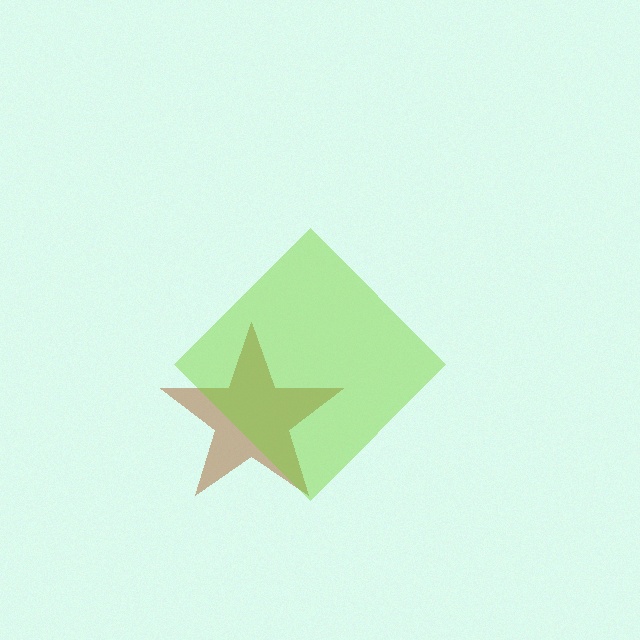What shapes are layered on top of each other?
The layered shapes are: a brown star, a lime diamond.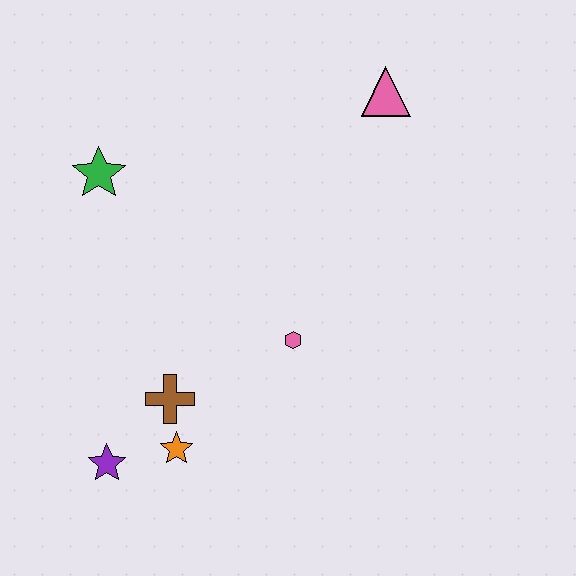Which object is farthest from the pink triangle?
The purple star is farthest from the pink triangle.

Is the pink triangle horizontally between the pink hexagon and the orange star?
No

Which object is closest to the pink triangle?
The pink hexagon is closest to the pink triangle.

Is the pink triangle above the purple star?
Yes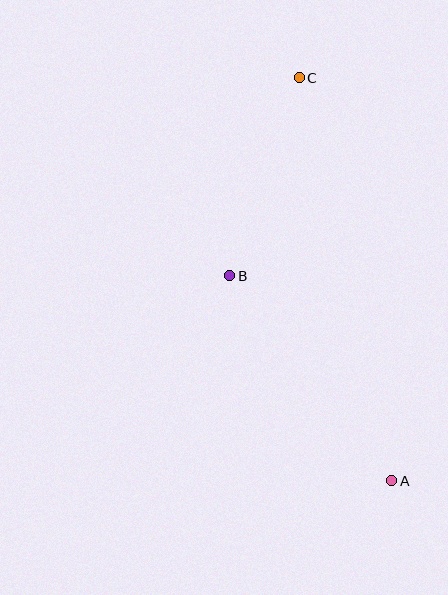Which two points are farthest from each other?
Points A and C are farthest from each other.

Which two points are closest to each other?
Points B and C are closest to each other.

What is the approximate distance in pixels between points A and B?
The distance between A and B is approximately 261 pixels.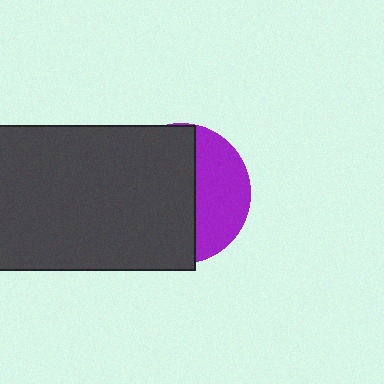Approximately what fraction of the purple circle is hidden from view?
Roughly 63% of the purple circle is hidden behind the dark gray rectangle.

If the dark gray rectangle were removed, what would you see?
You would see the complete purple circle.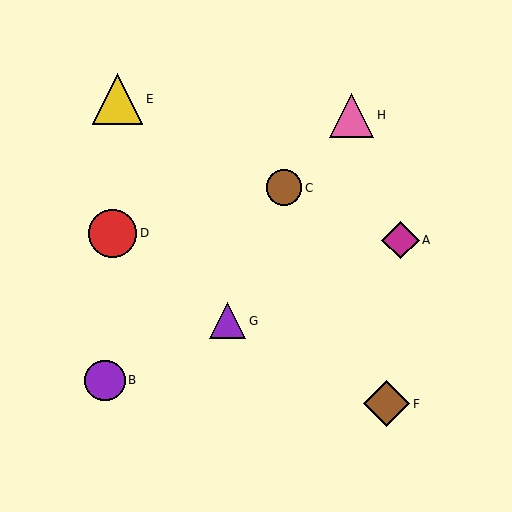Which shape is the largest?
The yellow triangle (labeled E) is the largest.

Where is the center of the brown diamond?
The center of the brown diamond is at (386, 404).